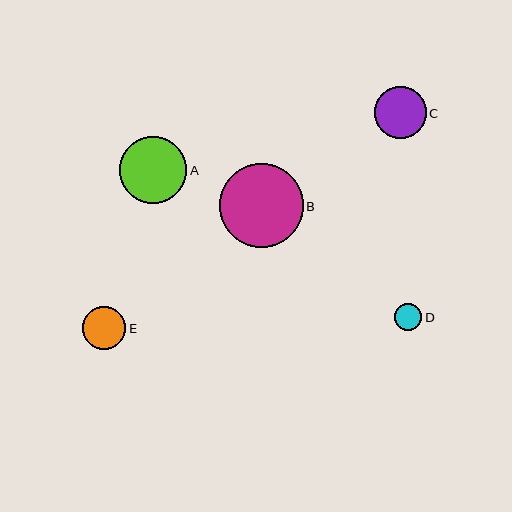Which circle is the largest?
Circle B is the largest with a size of approximately 84 pixels.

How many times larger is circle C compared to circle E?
Circle C is approximately 1.2 times the size of circle E.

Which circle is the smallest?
Circle D is the smallest with a size of approximately 27 pixels.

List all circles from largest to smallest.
From largest to smallest: B, A, C, E, D.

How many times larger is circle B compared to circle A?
Circle B is approximately 1.2 times the size of circle A.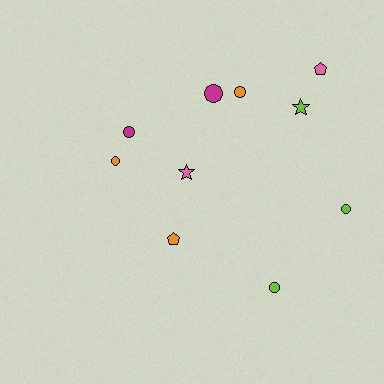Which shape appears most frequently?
Circle, with 6 objects.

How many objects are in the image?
There are 10 objects.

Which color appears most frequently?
Lime, with 3 objects.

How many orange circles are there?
There are 2 orange circles.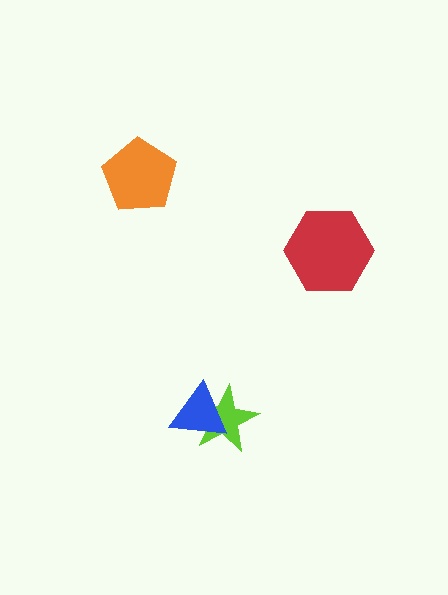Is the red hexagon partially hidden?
No, no other shape covers it.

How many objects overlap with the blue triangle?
1 object overlaps with the blue triangle.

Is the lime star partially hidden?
Yes, it is partially covered by another shape.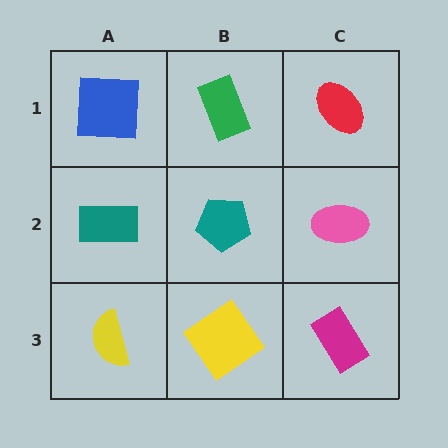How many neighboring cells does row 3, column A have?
2.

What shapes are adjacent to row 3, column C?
A pink ellipse (row 2, column C), a yellow diamond (row 3, column B).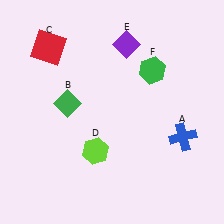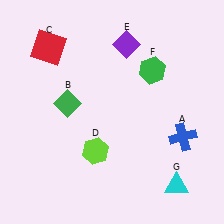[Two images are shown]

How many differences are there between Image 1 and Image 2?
There is 1 difference between the two images.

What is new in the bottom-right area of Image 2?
A cyan triangle (G) was added in the bottom-right area of Image 2.